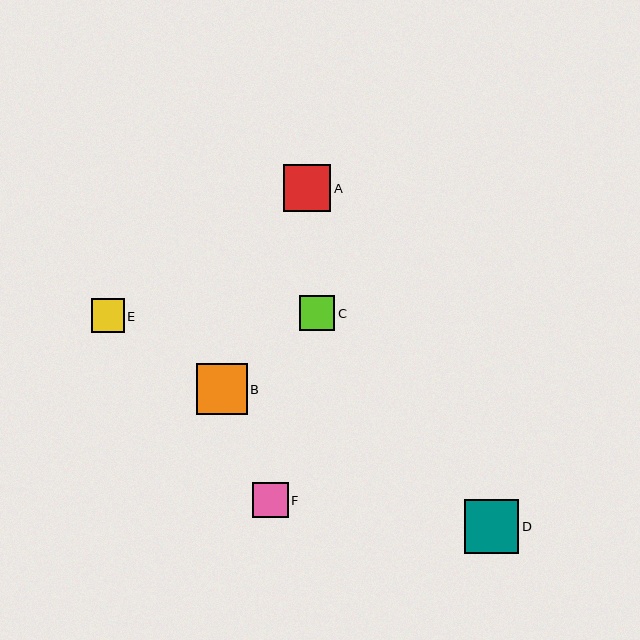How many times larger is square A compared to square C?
Square A is approximately 1.3 times the size of square C.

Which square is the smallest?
Square E is the smallest with a size of approximately 33 pixels.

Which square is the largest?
Square D is the largest with a size of approximately 54 pixels.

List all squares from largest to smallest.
From largest to smallest: D, B, A, F, C, E.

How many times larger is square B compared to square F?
Square B is approximately 1.4 times the size of square F.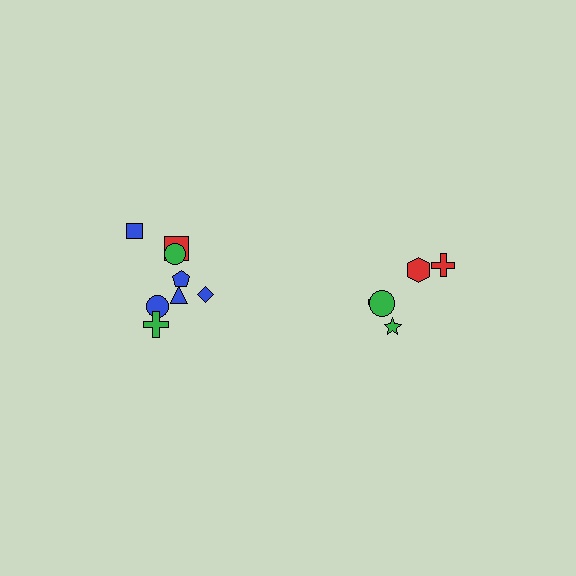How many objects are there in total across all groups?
There are 13 objects.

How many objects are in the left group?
There are 8 objects.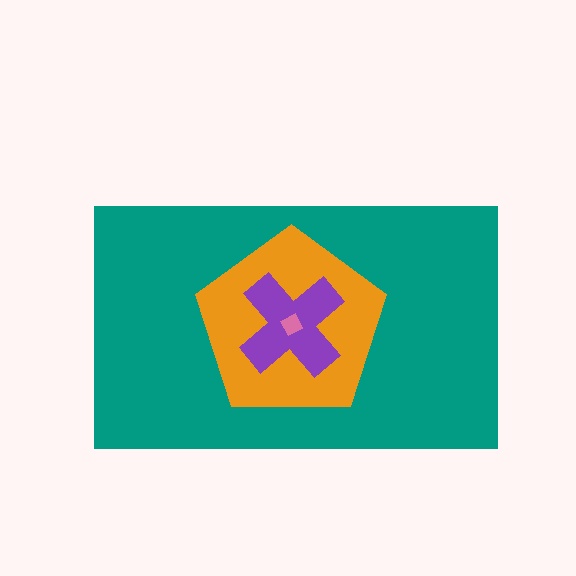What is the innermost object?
The pink square.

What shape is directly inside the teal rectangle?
The orange pentagon.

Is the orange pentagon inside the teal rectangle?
Yes.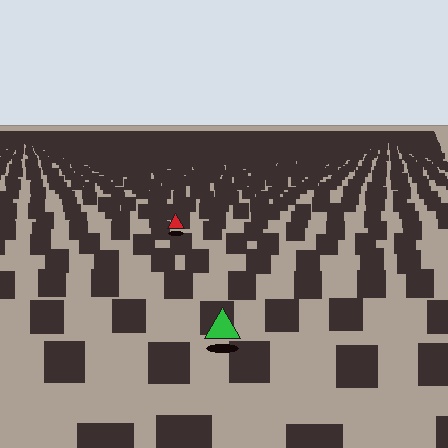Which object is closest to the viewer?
The green triangle is closest. The texture marks near it are larger and more spread out.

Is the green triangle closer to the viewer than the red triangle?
Yes. The green triangle is closer — you can tell from the texture gradient: the ground texture is coarser near it.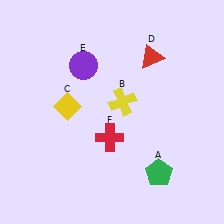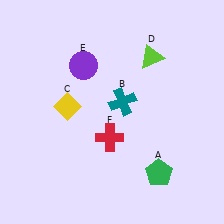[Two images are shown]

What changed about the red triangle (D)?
In Image 1, D is red. In Image 2, it changed to lime.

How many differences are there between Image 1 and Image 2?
There are 2 differences between the two images.